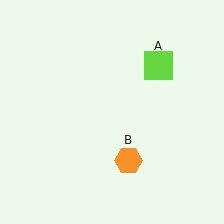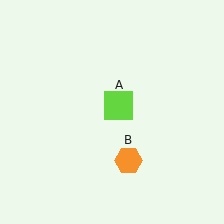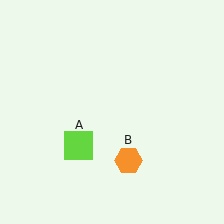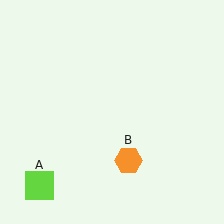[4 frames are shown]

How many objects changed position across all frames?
1 object changed position: lime square (object A).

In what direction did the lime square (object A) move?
The lime square (object A) moved down and to the left.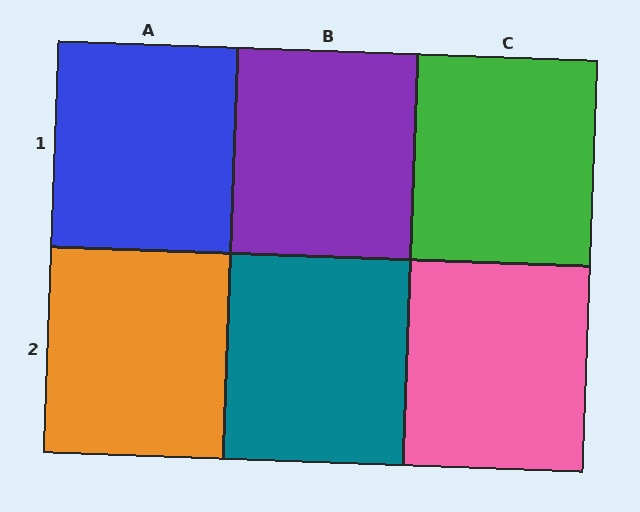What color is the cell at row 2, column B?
Teal.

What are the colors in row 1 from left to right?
Blue, purple, green.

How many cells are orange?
1 cell is orange.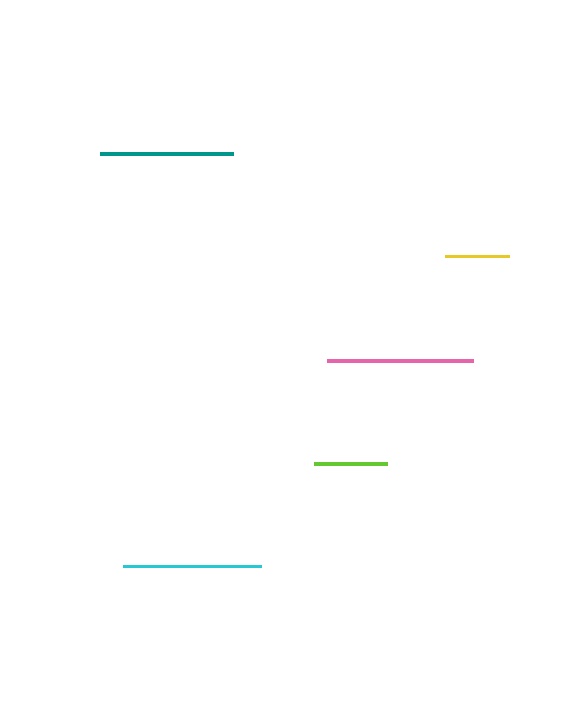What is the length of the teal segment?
The teal segment is approximately 133 pixels long.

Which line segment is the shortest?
The yellow line is the shortest at approximately 64 pixels.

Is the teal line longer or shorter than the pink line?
The pink line is longer than the teal line.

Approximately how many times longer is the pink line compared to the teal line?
The pink line is approximately 1.1 times the length of the teal line.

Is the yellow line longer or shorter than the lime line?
The lime line is longer than the yellow line.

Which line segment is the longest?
The pink line is the longest at approximately 146 pixels.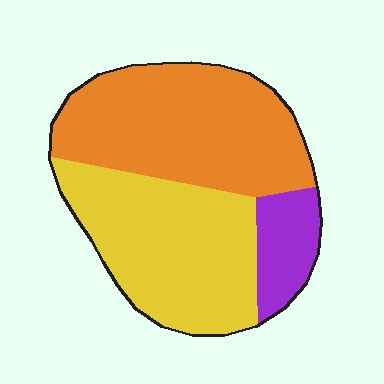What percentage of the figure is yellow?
Yellow takes up about two fifths (2/5) of the figure.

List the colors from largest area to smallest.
From largest to smallest: orange, yellow, purple.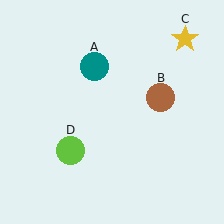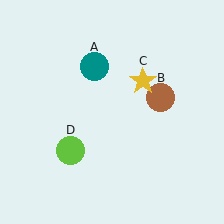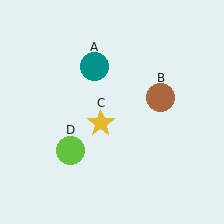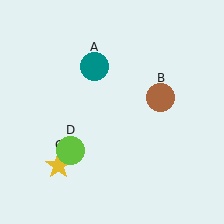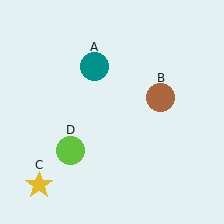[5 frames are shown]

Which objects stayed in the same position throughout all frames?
Teal circle (object A) and brown circle (object B) and lime circle (object D) remained stationary.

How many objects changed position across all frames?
1 object changed position: yellow star (object C).